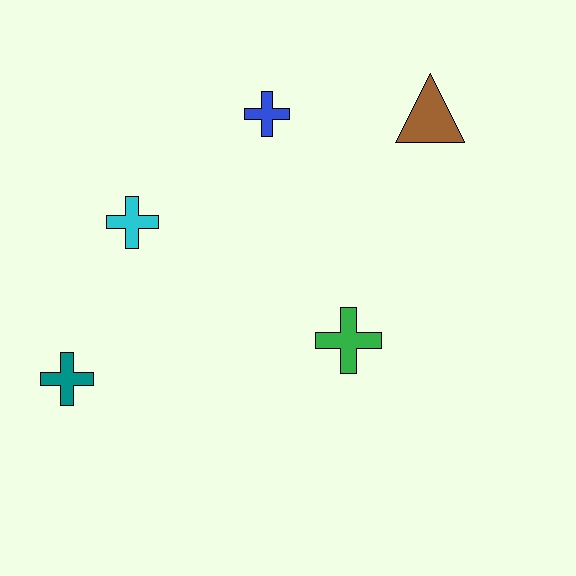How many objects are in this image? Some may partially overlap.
There are 5 objects.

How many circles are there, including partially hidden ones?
There are no circles.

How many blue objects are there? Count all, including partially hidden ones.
There is 1 blue object.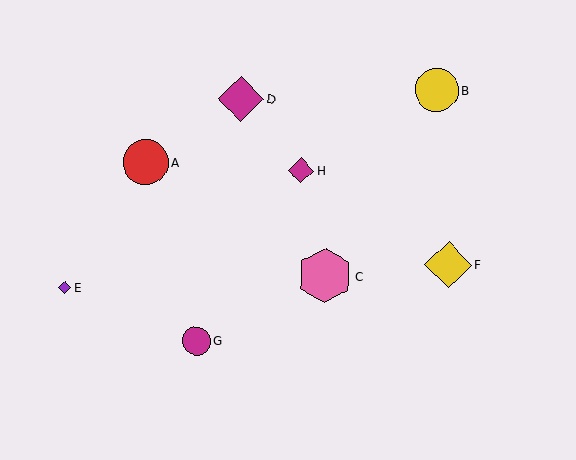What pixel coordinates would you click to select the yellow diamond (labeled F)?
Click at (448, 265) to select the yellow diamond F.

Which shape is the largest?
The pink hexagon (labeled C) is the largest.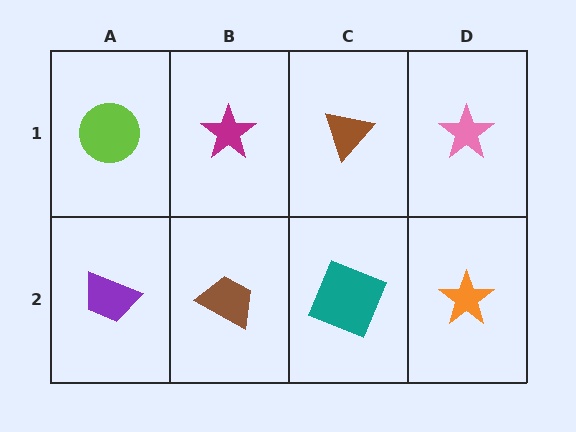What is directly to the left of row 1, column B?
A lime circle.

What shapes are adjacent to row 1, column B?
A brown trapezoid (row 2, column B), a lime circle (row 1, column A), a brown triangle (row 1, column C).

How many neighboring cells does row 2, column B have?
3.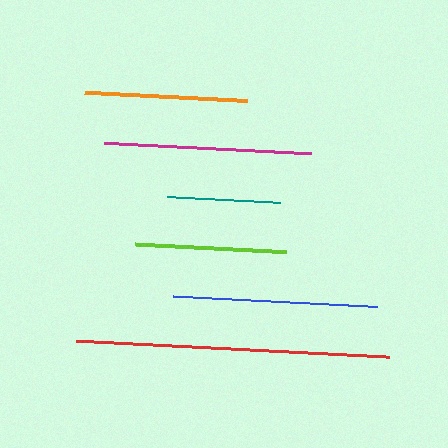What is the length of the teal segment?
The teal segment is approximately 113 pixels long.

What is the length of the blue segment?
The blue segment is approximately 204 pixels long.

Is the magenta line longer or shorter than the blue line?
The magenta line is longer than the blue line.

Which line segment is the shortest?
The teal line is the shortest at approximately 113 pixels.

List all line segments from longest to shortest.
From longest to shortest: red, magenta, blue, orange, lime, teal.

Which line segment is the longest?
The red line is the longest at approximately 314 pixels.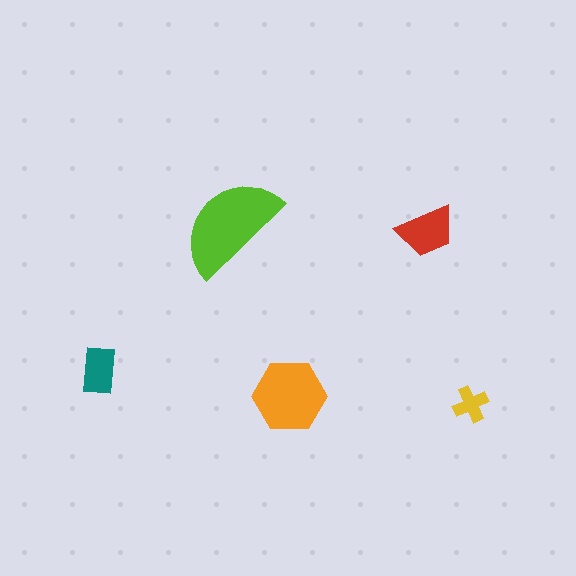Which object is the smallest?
The yellow cross.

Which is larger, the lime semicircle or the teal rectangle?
The lime semicircle.